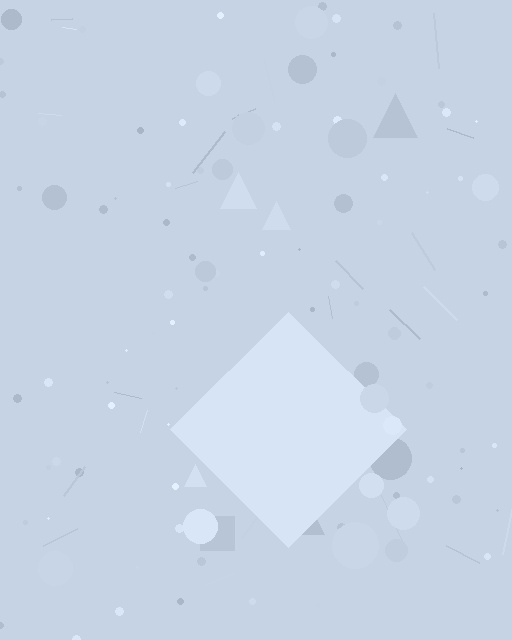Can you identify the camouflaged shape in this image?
The camouflaged shape is a diamond.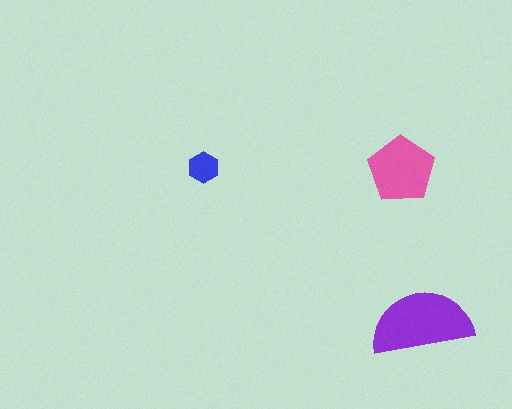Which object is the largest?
The purple semicircle.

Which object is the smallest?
The blue hexagon.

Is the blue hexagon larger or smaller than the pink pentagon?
Smaller.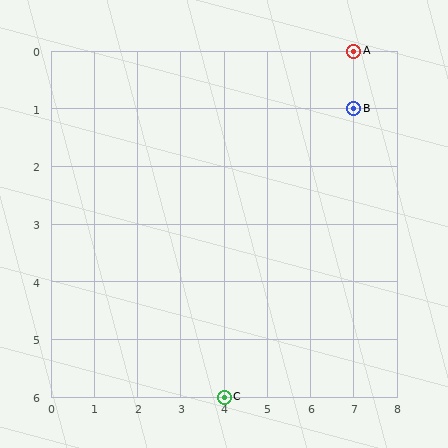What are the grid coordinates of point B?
Point B is at grid coordinates (7, 1).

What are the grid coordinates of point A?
Point A is at grid coordinates (7, 0).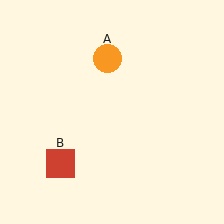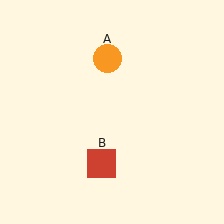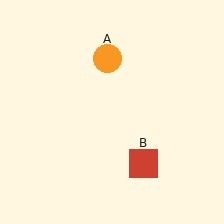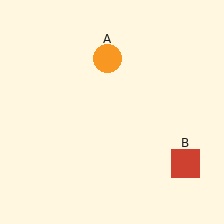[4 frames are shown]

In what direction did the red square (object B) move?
The red square (object B) moved right.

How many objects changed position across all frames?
1 object changed position: red square (object B).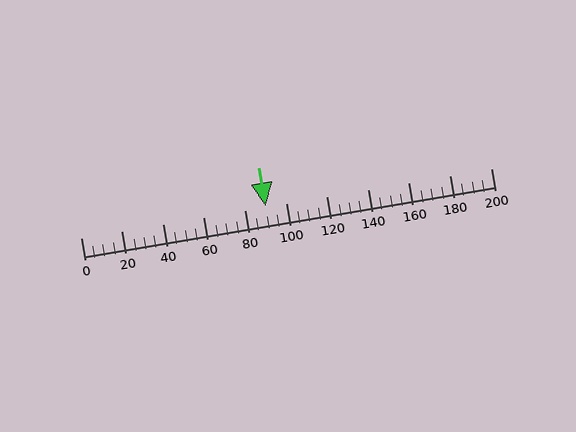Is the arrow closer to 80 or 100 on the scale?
The arrow is closer to 100.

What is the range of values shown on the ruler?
The ruler shows values from 0 to 200.